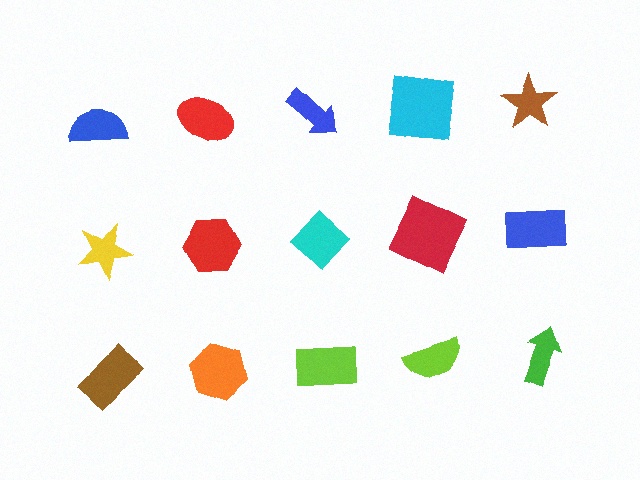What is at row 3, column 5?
A green arrow.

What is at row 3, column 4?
A lime semicircle.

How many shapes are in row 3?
5 shapes.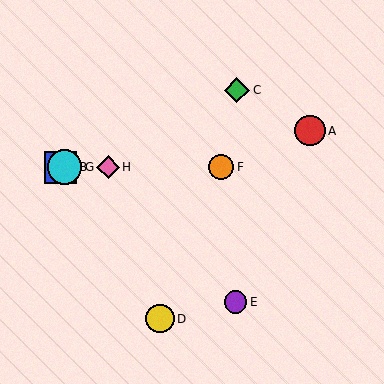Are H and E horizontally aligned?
No, H is at y≈167 and E is at y≈302.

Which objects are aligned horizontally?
Objects B, F, G, H are aligned horizontally.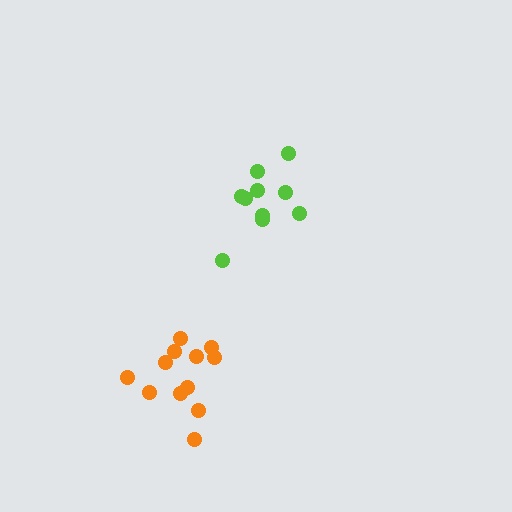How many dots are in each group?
Group 1: 10 dots, Group 2: 12 dots (22 total).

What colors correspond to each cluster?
The clusters are colored: lime, orange.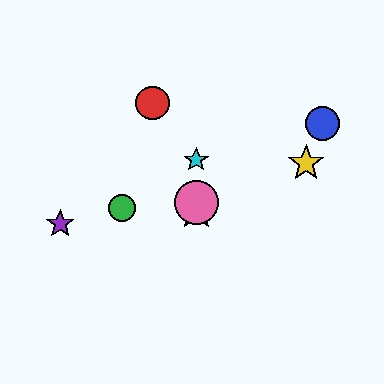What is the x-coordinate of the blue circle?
The blue circle is at x≈322.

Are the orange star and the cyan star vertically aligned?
Yes, both are at x≈196.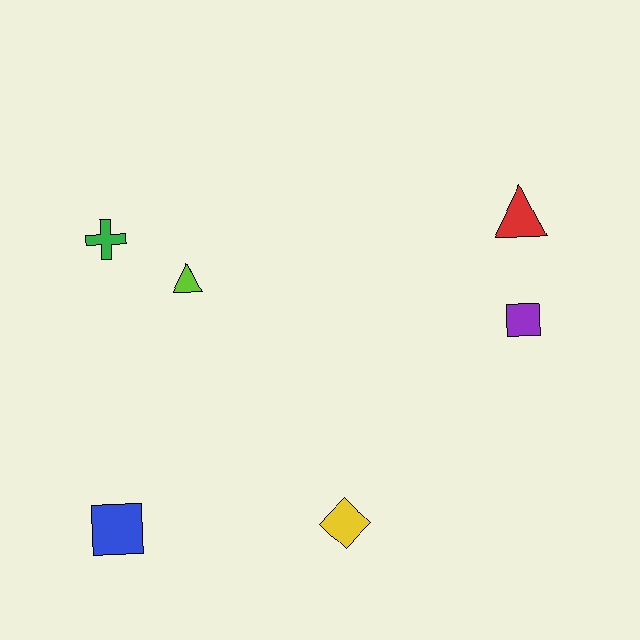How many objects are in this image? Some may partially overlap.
There are 6 objects.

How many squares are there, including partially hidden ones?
There are 2 squares.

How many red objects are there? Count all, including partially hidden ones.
There is 1 red object.